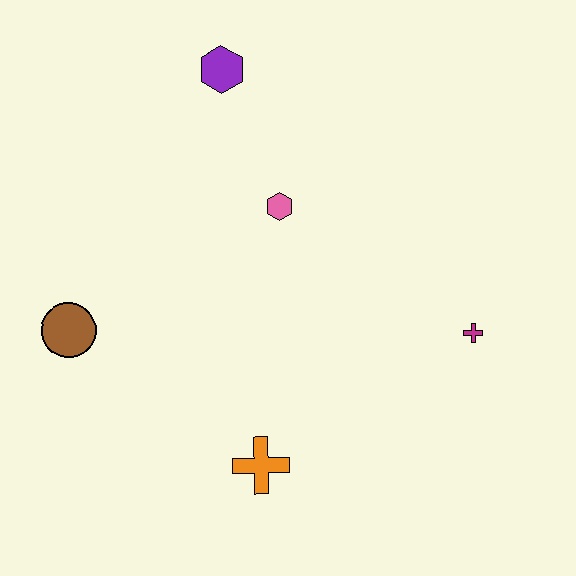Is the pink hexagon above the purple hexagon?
No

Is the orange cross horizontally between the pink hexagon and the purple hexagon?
Yes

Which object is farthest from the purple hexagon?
The orange cross is farthest from the purple hexagon.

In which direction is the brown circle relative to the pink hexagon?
The brown circle is to the left of the pink hexagon.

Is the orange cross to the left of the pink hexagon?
Yes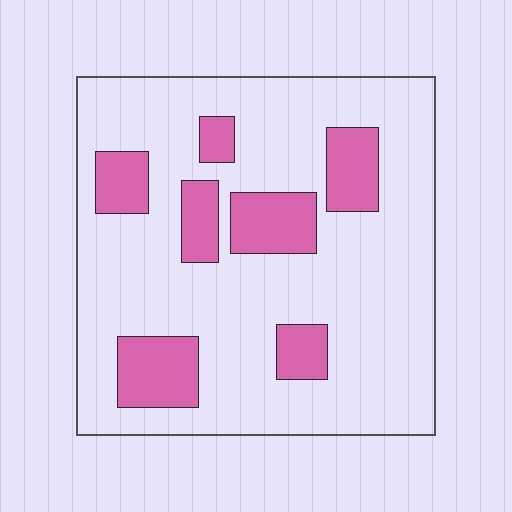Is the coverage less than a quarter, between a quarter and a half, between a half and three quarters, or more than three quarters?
Less than a quarter.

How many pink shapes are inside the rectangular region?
7.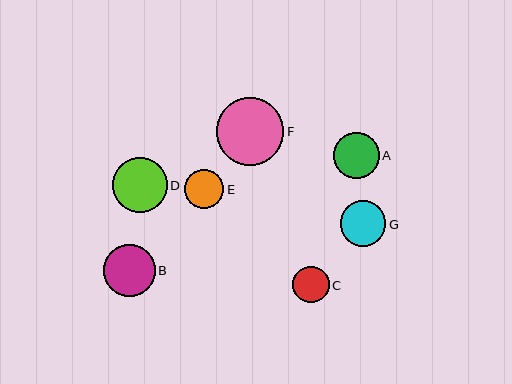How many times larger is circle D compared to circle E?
Circle D is approximately 1.4 times the size of circle E.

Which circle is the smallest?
Circle C is the smallest with a size of approximately 36 pixels.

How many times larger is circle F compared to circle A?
Circle F is approximately 1.5 times the size of circle A.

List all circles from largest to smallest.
From largest to smallest: F, D, B, G, A, E, C.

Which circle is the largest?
Circle F is the largest with a size of approximately 67 pixels.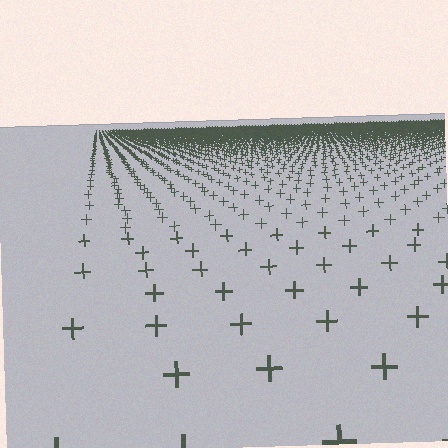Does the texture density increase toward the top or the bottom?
Density increases toward the top.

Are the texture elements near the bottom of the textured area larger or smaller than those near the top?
Larger. Near the bottom, elements are closer to the viewer and appear at a bigger on-screen size.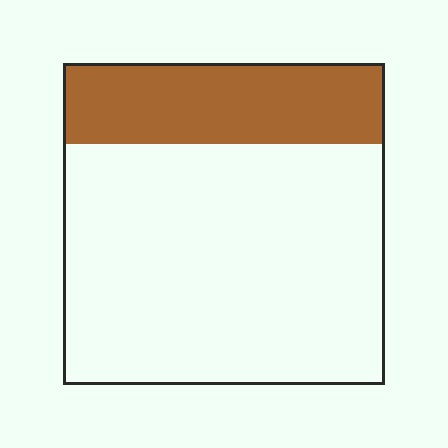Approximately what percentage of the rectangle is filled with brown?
Approximately 25%.